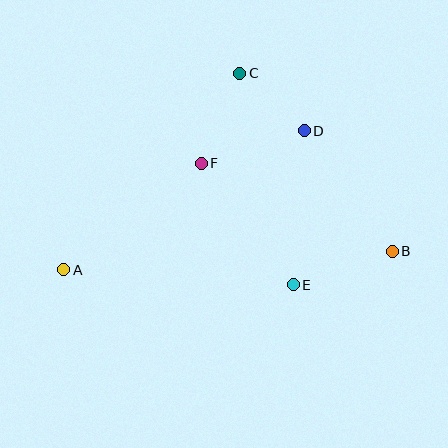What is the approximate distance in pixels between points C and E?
The distance between C and E is approximately 218 pixels.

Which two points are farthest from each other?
Points A and B are farthest from each other.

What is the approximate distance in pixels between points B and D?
The distance between B and D is approximately 149 pixels.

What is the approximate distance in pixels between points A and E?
The distance between A and E is approximately 230 pixels.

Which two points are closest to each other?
Points C and D are closest to each other.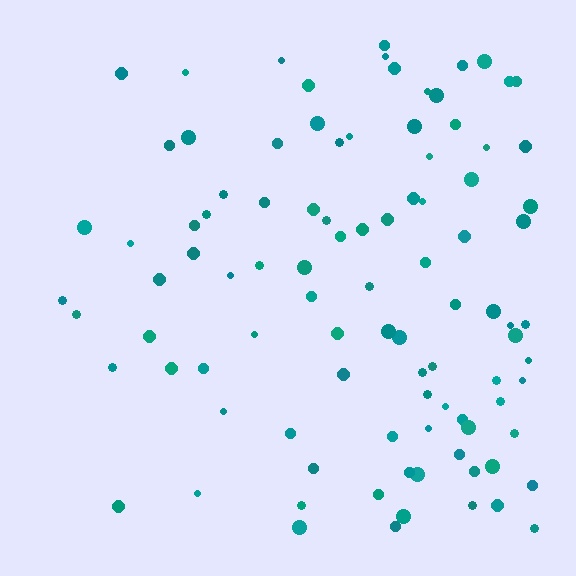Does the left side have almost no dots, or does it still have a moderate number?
Still a moderate number, just noticeably fewer than the right.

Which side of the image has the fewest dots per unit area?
The left.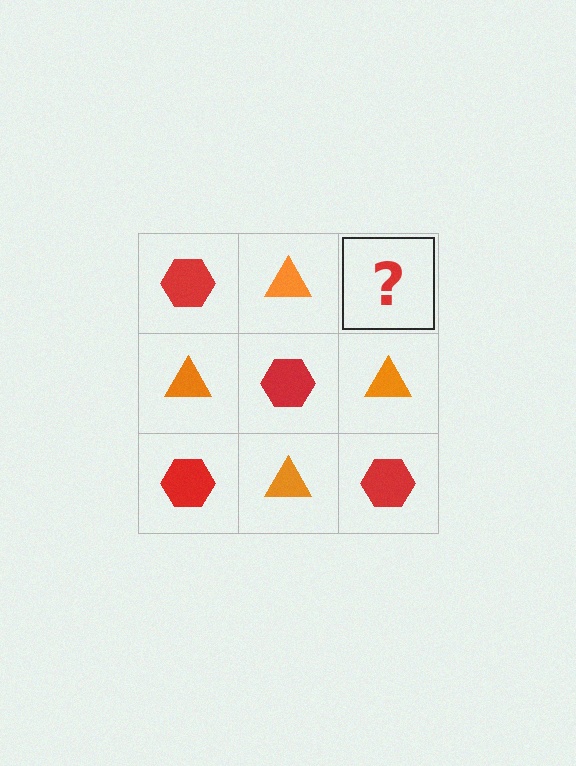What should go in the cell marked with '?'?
The missing cell should contain a red hexagon.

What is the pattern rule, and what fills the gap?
The rule is that it alternates red hexagon and orange triangle in a checkerboard pattern. The gap should be filled with a red hexagon.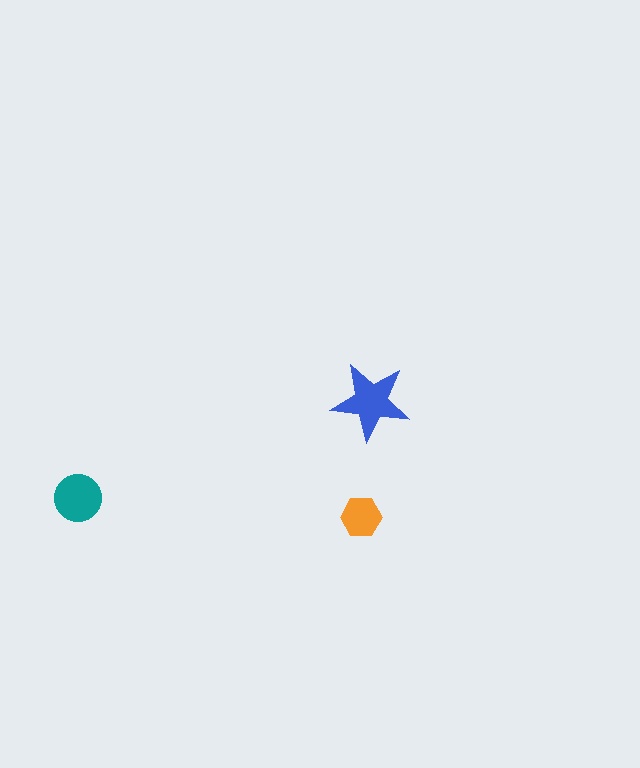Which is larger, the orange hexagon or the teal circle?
The teal circle.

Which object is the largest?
The blue star.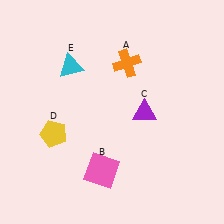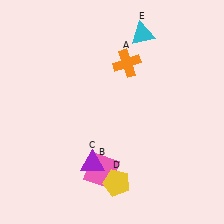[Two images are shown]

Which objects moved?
The objects that moved are: the purple triangle (C), the yellow pentagon (D), the cyan triangle (E).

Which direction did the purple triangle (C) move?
The purple triangle (C) moved left.